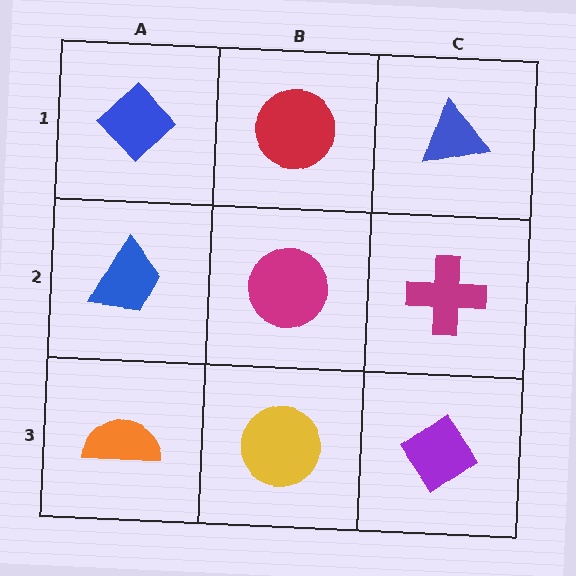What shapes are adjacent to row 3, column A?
A blue trapezoid (row 2, column A), a yellow circle (row 3, column B).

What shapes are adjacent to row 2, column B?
A red circle (row 1, column B), a yellow circle (row 3, column B), a blue trapezoid (row 2, column A), a magenta cross (row 2, column C).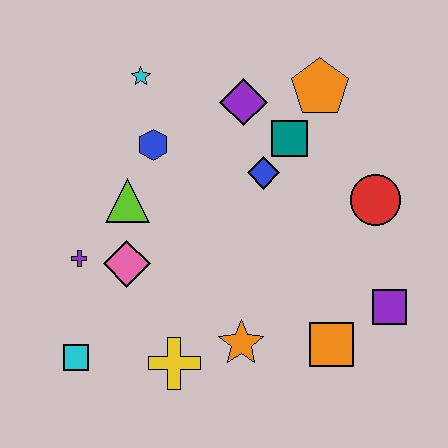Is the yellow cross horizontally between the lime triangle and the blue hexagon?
No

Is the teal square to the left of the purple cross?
No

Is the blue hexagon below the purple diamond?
Yes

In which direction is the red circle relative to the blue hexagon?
The red circle is to the right of the blue hexagon.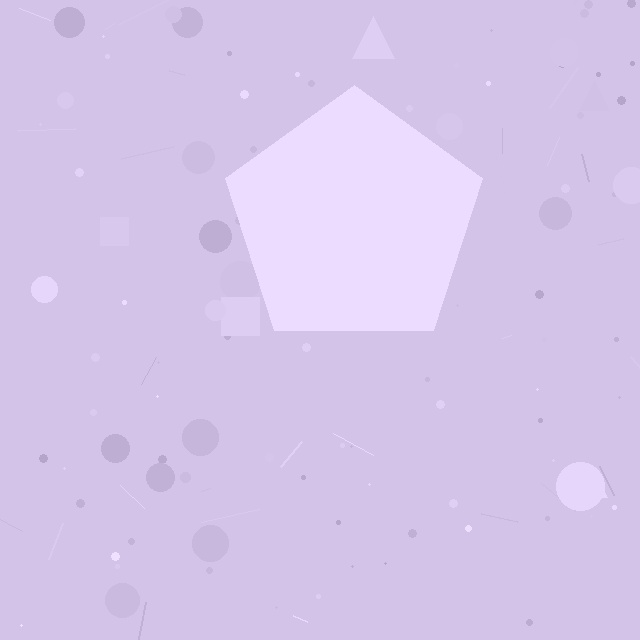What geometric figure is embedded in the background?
A pentagon is embedded in the background.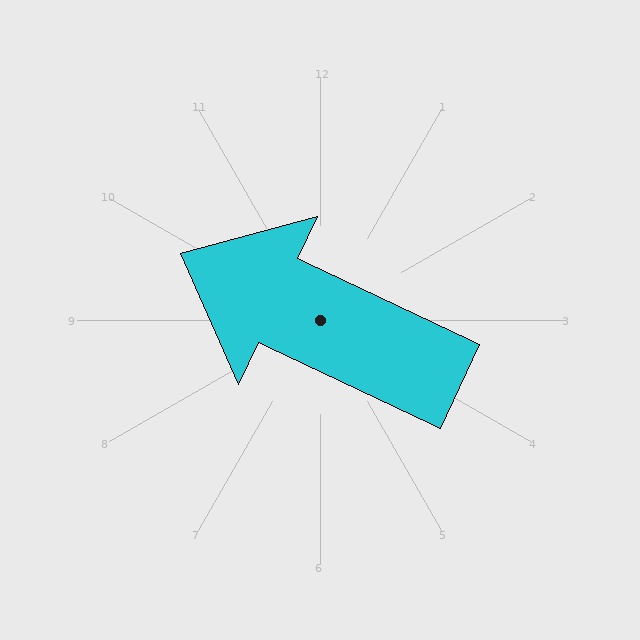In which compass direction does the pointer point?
Northwest.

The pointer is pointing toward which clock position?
Roughly 10 o'clock.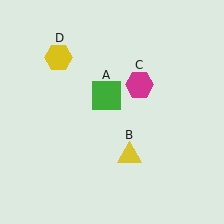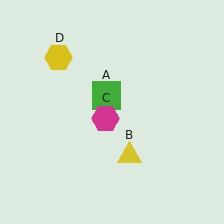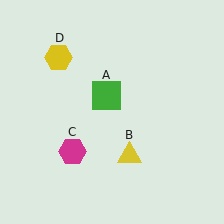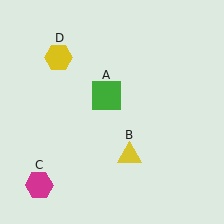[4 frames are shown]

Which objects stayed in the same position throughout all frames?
Green square (object A) and yellow triangle (object B) and yellow hexagon (object D) remained stationary.